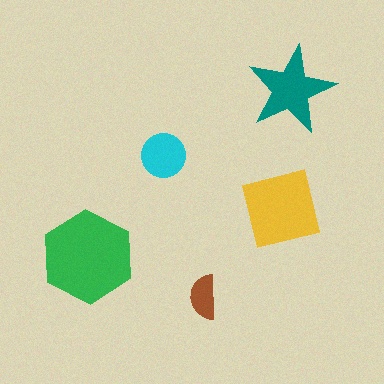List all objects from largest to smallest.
The green hexagon, the yellow square, the teal star, the cyan circle, the brown semicircle.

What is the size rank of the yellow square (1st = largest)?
2nd.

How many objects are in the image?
There are 5 objects in the image.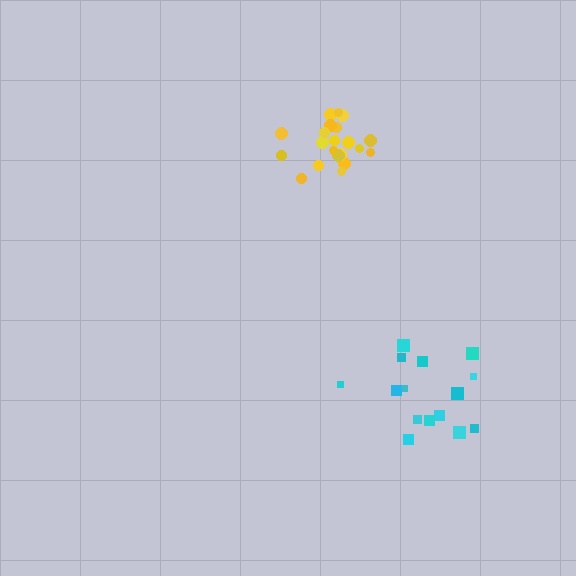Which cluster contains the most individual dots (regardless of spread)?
Yellow (21).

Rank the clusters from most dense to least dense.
yellow, cyan.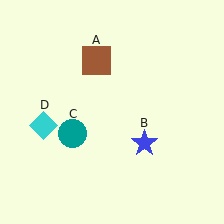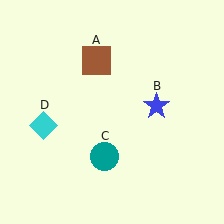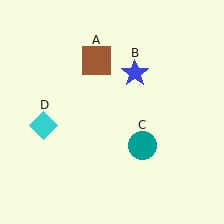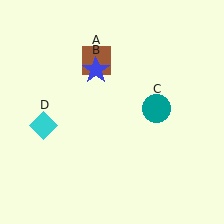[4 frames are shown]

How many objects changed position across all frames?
2 objects changed position: blue star (object B), teal circle (object C).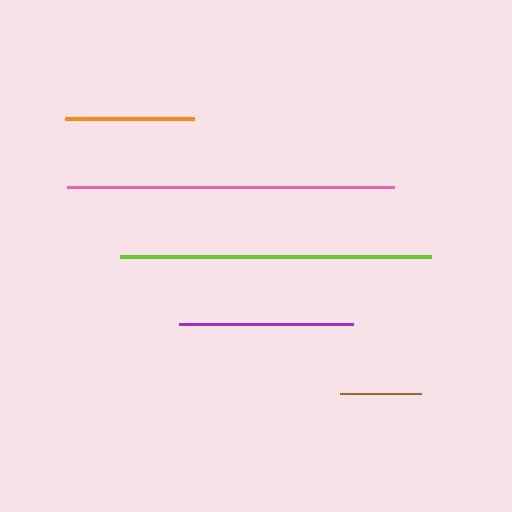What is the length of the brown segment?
The brown segment is approximately 81 pixels long.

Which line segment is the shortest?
The brown line is the shortest at approximately 81 pixels.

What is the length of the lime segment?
The lime segment is approximately 311 pixels long.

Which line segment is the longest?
The pink line is the longest at approximately 327 pixels.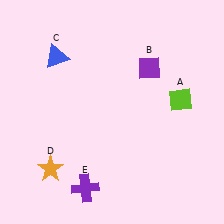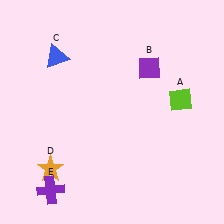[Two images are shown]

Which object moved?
The purple cross (E) moved left.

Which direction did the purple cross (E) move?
The purple cross (E) moved left.